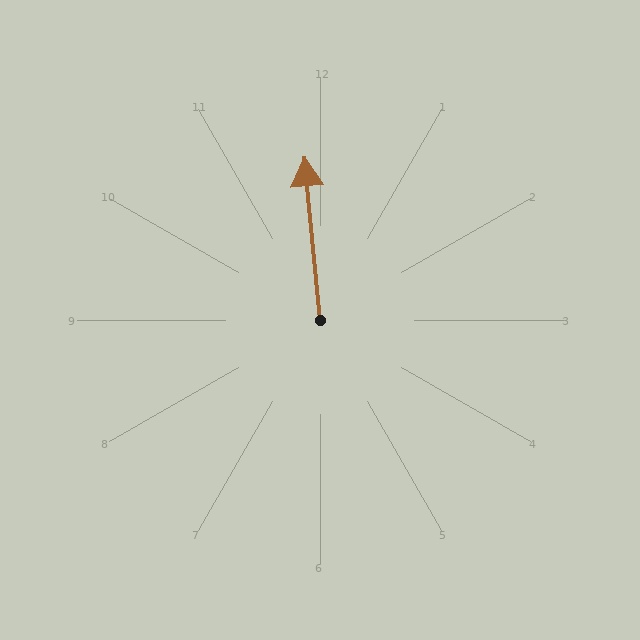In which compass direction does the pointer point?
North.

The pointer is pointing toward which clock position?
Roughly 12 o'clock.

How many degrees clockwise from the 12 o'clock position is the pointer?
Approximately 355 degrees.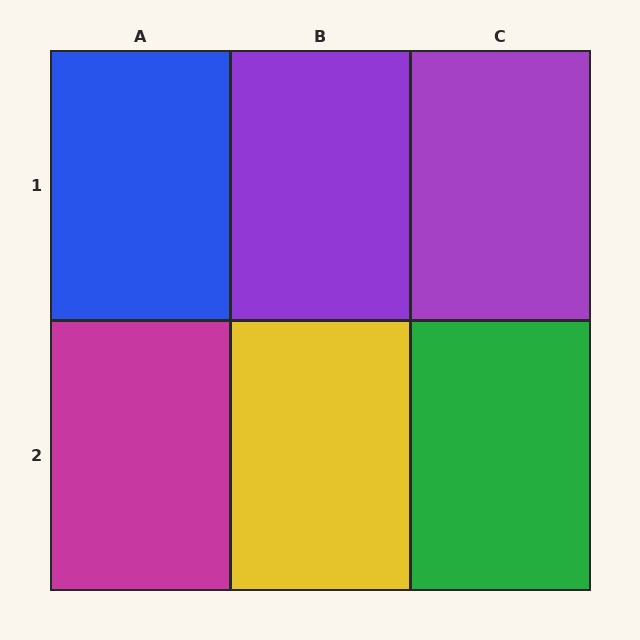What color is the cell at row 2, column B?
Yellow.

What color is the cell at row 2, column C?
Green.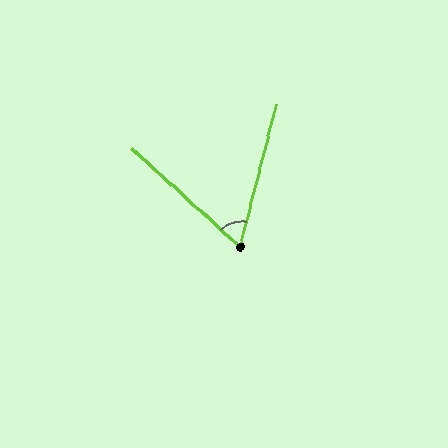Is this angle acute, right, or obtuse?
It is acute.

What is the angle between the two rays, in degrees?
Approximately 62 degrees.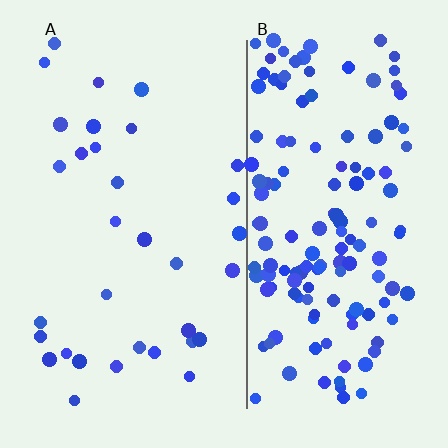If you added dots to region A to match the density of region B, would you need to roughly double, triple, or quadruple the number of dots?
Approximately quadruple.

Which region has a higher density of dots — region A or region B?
B (the right).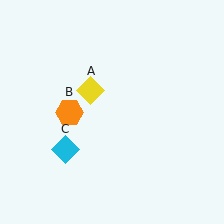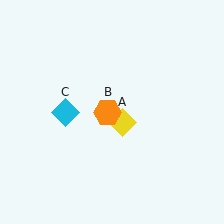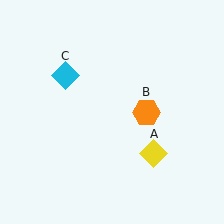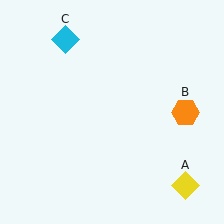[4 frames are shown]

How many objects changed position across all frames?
3 objects changed position: yellow diamond (object A), orange hexagon (object B), cyan diamond (object C).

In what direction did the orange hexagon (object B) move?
The orange hexagon (object B) moved right.